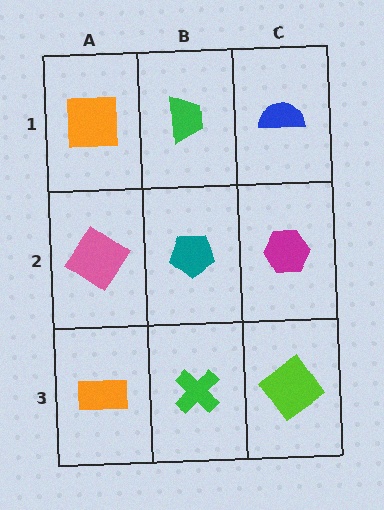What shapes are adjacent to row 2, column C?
A blue semicircle (row 1, column C), a lime diamond (row 3, column C), a teal pentagon (row 2, column B).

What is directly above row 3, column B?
A teal pentagon.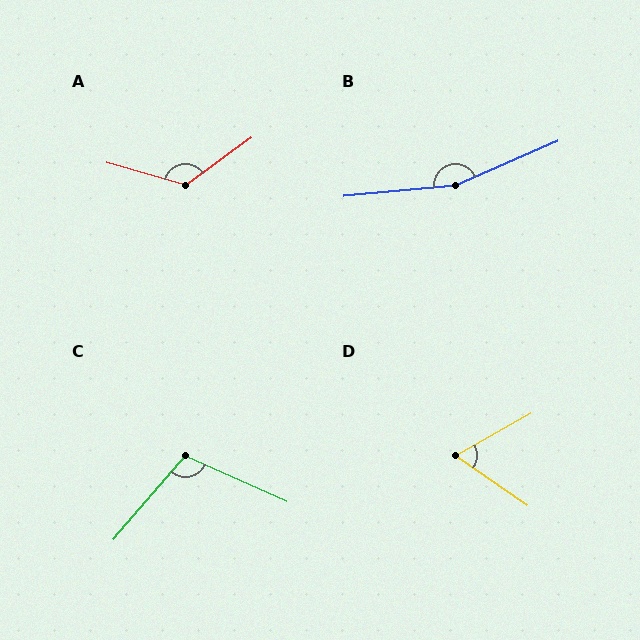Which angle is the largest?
B, at approximately 162 degrees.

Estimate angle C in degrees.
Approximately 106 degrees.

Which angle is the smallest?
D, at approximately 64 degrees.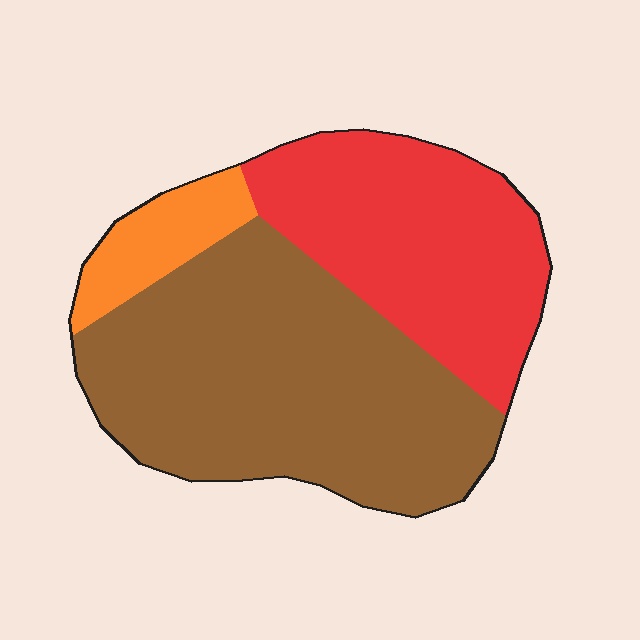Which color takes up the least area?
Orange, at roughly 10%.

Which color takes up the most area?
Brown, at roughly 55%.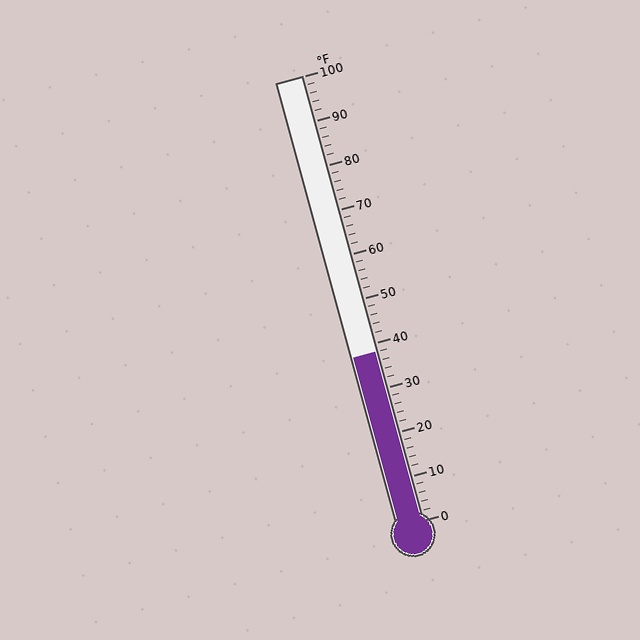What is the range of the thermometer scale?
The thermometer scale ranges from 0°F to 100°F.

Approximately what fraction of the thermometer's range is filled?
The thermometer is filled to approximately 40% of its range.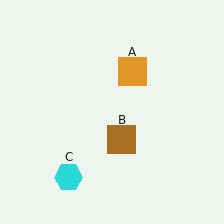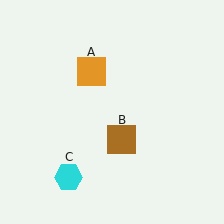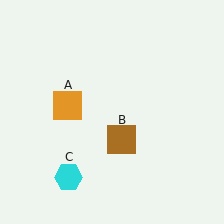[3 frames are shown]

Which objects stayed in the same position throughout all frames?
Brown square (object B) and cyan hexagon (object C) remained stationary.